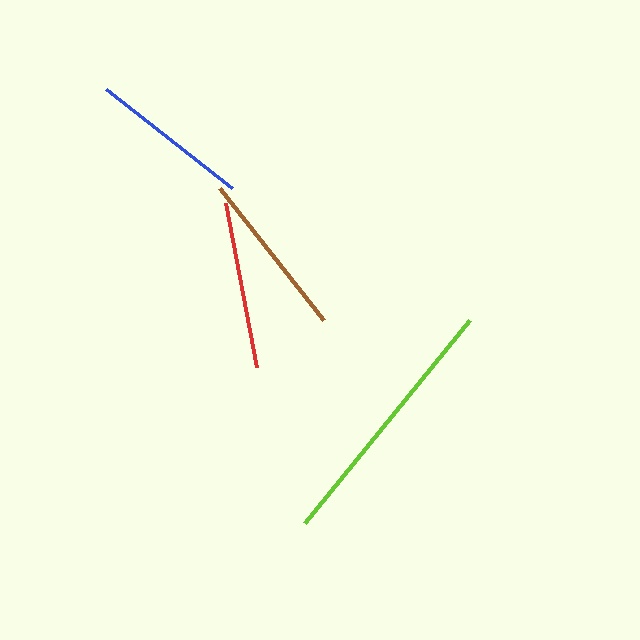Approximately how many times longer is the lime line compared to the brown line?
The lime line is approximately 1.6 times the length of the brown line.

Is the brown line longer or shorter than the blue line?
The brown line is longer than the blue line.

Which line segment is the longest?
The lime line is the longest at approximately 262 pixels.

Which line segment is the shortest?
The blue line is the shortest at approximately 161 pixels.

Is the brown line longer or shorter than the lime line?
The lime line is longer than the brown line.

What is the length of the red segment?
The red segment is approximately 166 pixels long.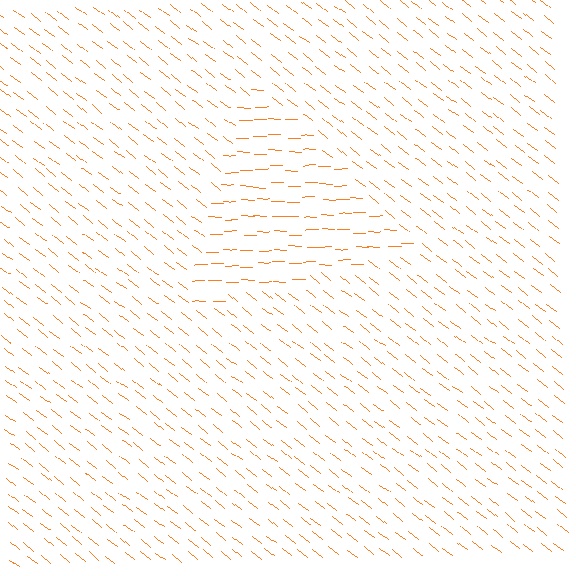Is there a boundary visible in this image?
Yes, there is a texture boundary formed by a change in line orientation.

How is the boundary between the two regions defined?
The boundary is defined purely by a change in line orientation (approximately 37 degrees difference). All lines are the same color and thickness.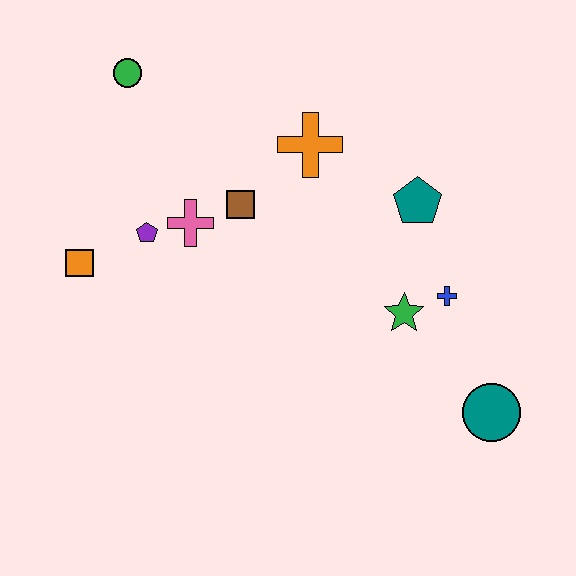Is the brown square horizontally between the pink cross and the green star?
Yes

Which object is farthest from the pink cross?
The teal circle is farthest from the pink cross.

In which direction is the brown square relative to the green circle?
The brown square is below the green circle.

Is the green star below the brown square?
Yes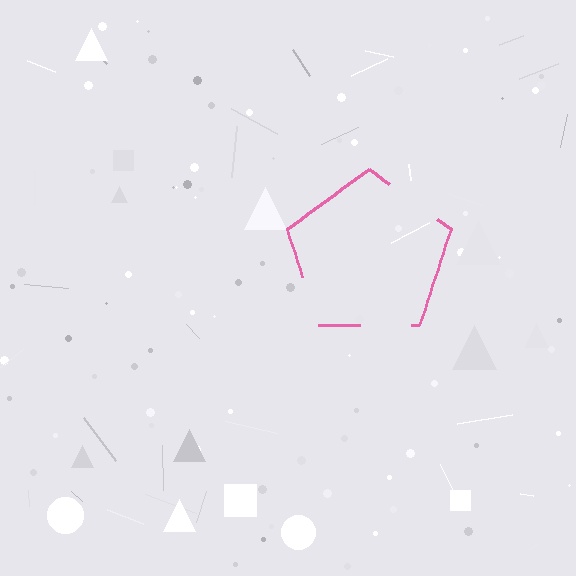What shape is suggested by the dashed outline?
The dashed outline suggests a pentagon.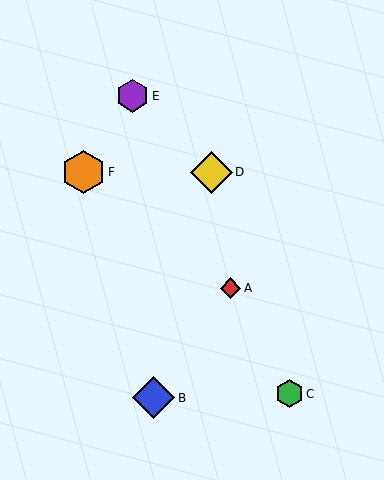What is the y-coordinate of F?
Object F is at y≈172.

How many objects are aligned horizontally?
2 objects (D, F) are aligned horizontally.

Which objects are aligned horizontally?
Objects D, F are aligned horizontally.